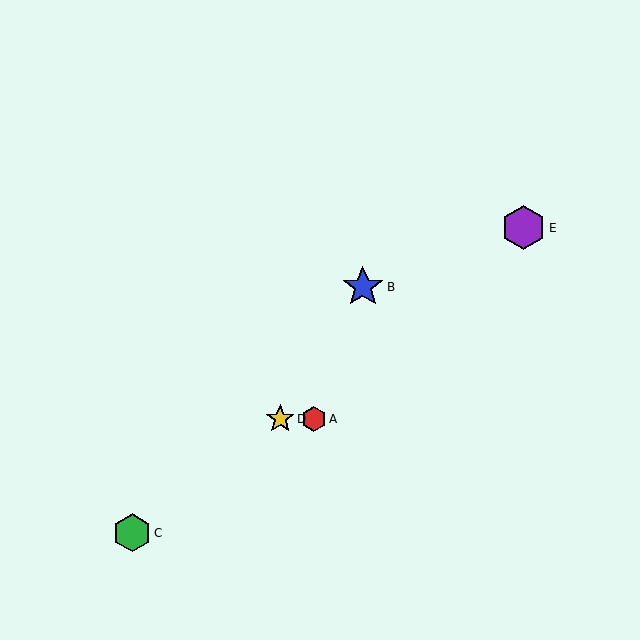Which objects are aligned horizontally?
Objects A, D are aligned horizontally.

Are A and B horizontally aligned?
No, A is at y≈419 and B is at y≈287.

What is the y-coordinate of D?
Object D is at y≈419.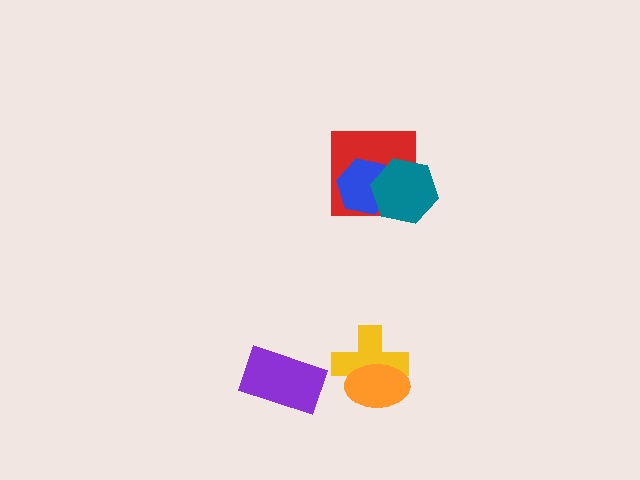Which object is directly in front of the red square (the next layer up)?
The blue hexagon is directly in front of the red square.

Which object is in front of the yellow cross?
The orange ellipse is in front of the yellow cross.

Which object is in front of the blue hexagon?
The teal hexagon is in front of the blue hexagon.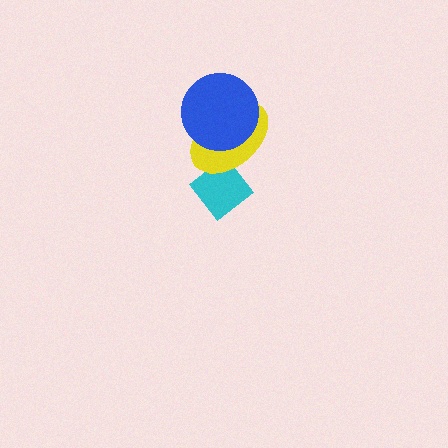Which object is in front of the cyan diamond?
The yellow ellipse is in front of the cyan diamond.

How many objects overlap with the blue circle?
1 object overlaps with the blue circle.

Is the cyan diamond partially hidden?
Yes, it is partially covered by another shape.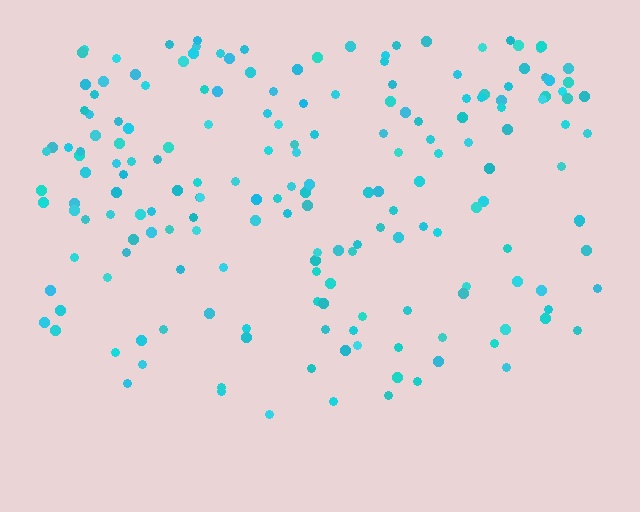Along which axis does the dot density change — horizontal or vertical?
Vertical.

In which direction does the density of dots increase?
From bottom to top, with the top side densest.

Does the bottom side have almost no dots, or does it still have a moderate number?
Still a moderate number, just noticeably fewer than the top.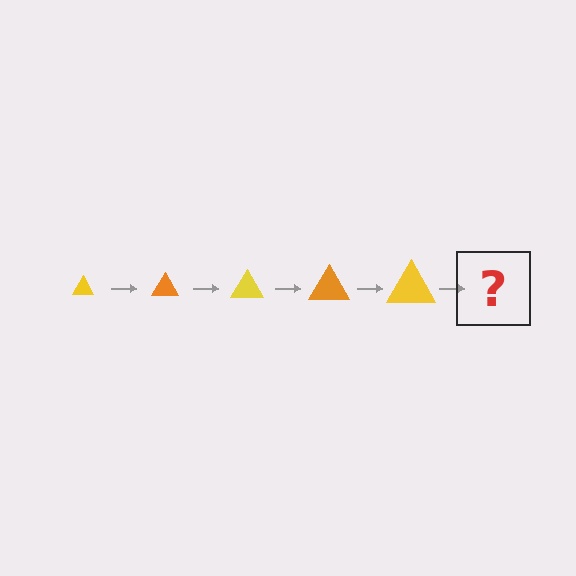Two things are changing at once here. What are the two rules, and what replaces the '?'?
The two rules are that the triangle grows larger each step and the color cycles through yellow and orange. The '?' should be an orange triangle, larger than the previous one.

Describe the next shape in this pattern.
It should be an orange triangle, larger than the previous one.